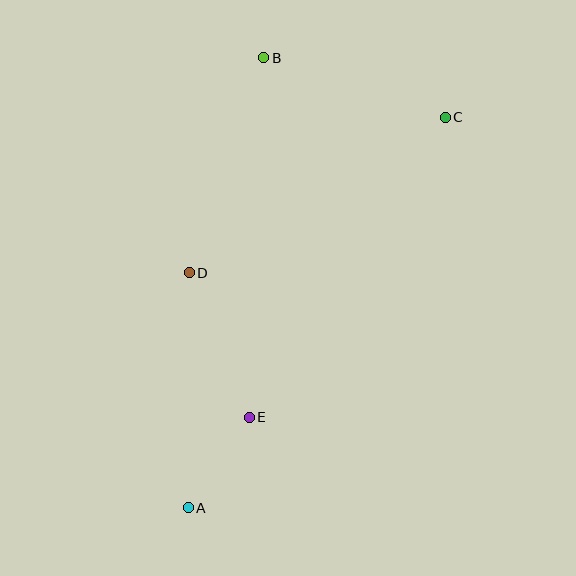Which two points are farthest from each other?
Points A and C are farthest from each other.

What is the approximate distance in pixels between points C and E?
The distance between C and E is approximately 358 pixels.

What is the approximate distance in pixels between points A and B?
The distance between A and B is approximately 456 pixels.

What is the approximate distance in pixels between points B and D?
The distance between B and D is approximately 227 pixels.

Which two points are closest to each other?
Points A and E are closest to each other.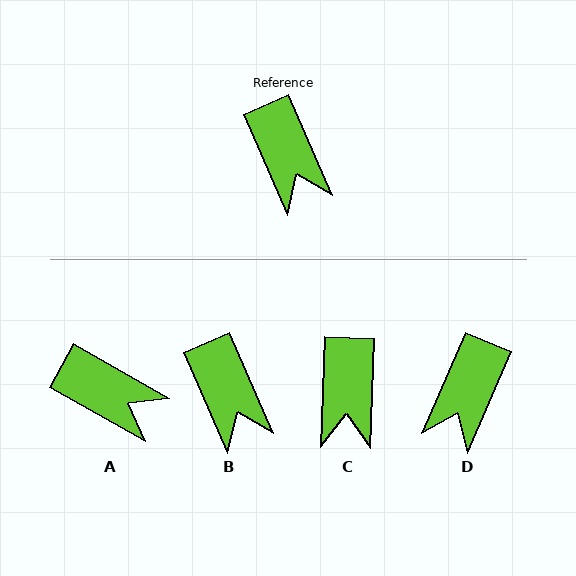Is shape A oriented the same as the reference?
No, it is off by about 37 degrees.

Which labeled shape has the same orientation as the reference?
B.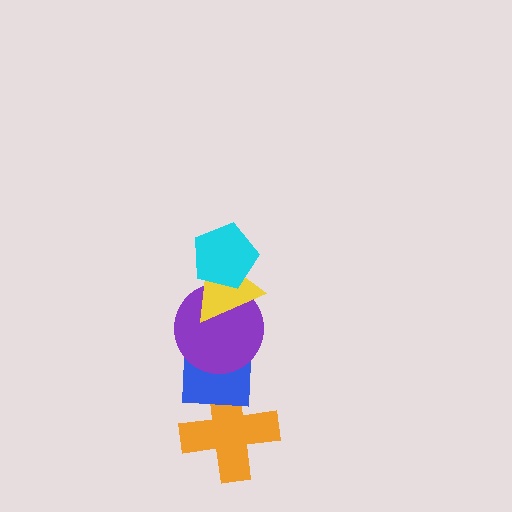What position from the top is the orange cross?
The orange cross is 5th from the top.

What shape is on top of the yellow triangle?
The cyan pentagon is on top of the yellow triangle.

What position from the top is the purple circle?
The purple circle is 3rd from the top.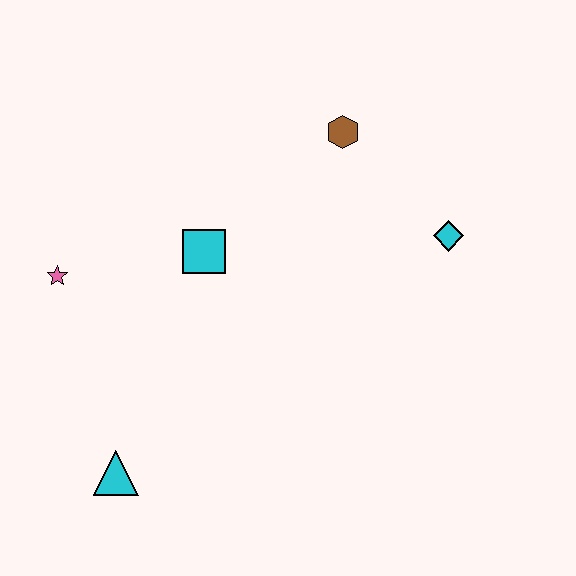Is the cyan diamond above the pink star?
Yes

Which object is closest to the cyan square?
The pink star is closest to the cyan square.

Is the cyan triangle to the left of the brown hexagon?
Yes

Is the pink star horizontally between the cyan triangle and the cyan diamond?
No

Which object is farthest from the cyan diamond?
The cyan triangle is farthest from the cyan diamond.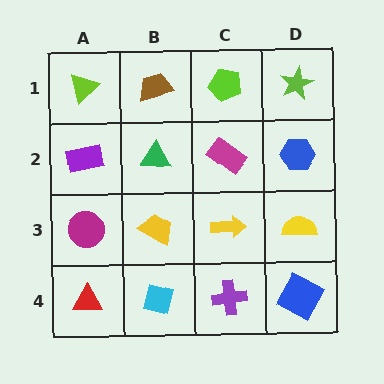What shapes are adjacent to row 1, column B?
A green triangle (row 2, column B), a lime triangle (row 1, column A), a lime pentagon (row 1, column C).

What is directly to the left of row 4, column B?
A red triangle.